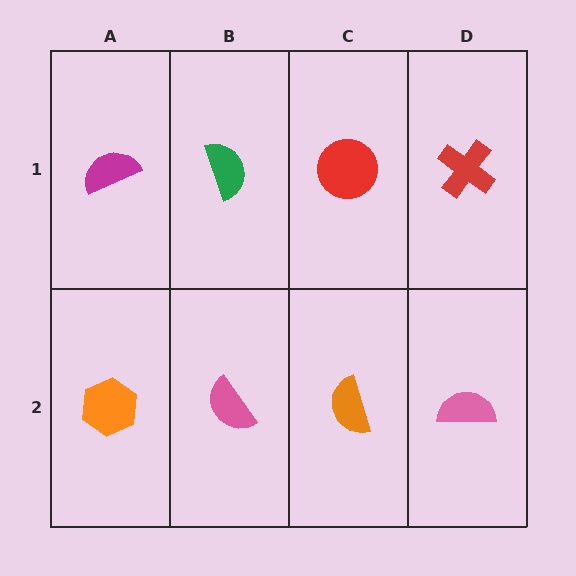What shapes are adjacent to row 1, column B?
A pink semicircle (row 2, column B), a magenta semicircle (row 1, column A), a red circle (row 1, column C).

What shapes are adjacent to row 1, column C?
An orange semicircle (row 2, column C), a green semicircle (row 1, column B), a red cross (row 1, column D).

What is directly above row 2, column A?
A magenta semicircle.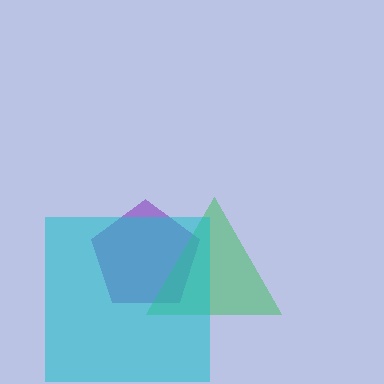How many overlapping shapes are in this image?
There are 3 overlapping shapes in the image.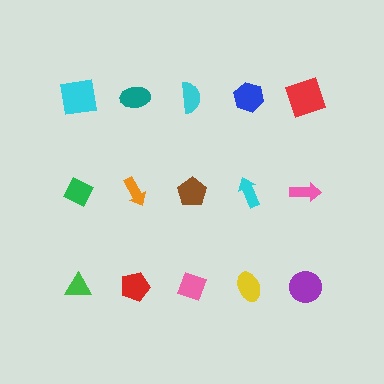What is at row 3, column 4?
A yellow ellipse.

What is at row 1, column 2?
A teal ellipse.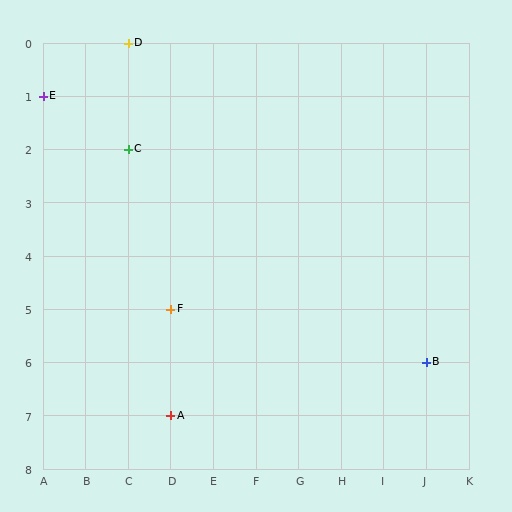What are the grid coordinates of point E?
Point E is at grid coordinates (A, 1).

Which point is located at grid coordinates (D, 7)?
Point A is at (D, 7).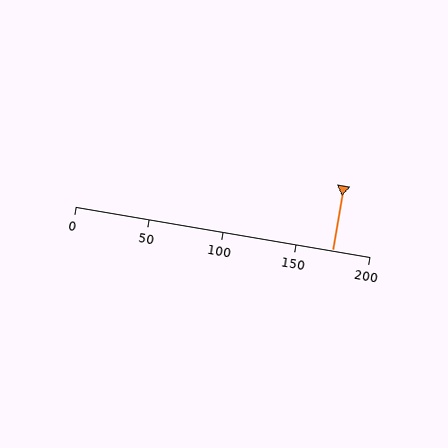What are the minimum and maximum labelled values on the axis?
The axis runs from 0 to 200.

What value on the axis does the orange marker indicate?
The marker indicates approximately 175.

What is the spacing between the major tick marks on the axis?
The major ticks are spaced 50 apart.